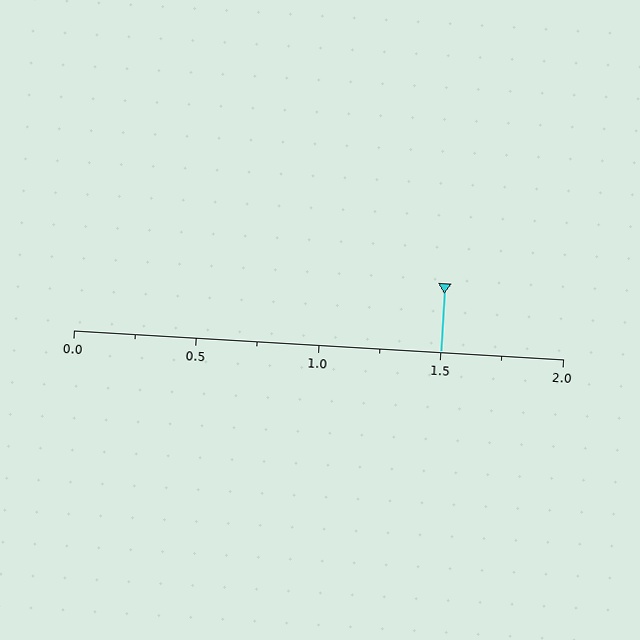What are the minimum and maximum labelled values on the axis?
The axis runs from 0.0 to 2.0.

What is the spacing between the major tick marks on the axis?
The major ticks are spaced 0.5 apart.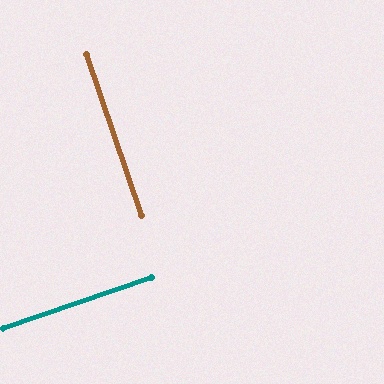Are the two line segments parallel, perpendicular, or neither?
Perpendicular — they meet at approximately 90°.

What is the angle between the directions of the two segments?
Approximately 90 degrees.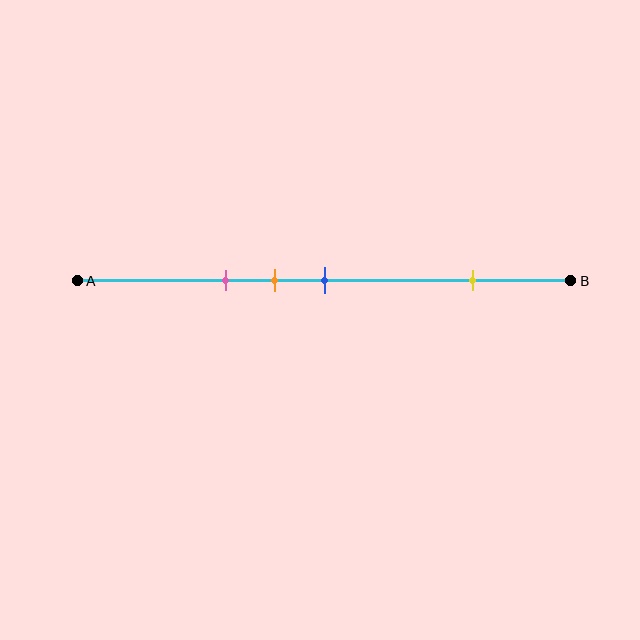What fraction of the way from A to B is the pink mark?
The pink mark is approximately 30% (0.3) of the way from A to B.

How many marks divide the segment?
There are 4 marks dividing the segment.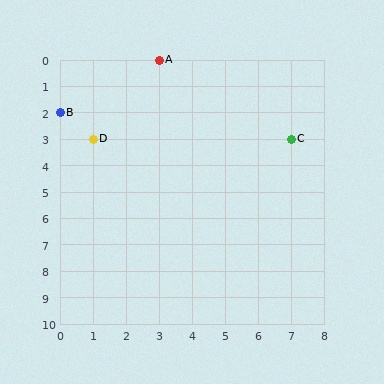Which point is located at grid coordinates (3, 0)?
Point A is at (3, 0).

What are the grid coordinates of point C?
Point C is at grid coordinates (7, 3).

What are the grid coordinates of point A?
Point A is at grid coordinates (3, 0).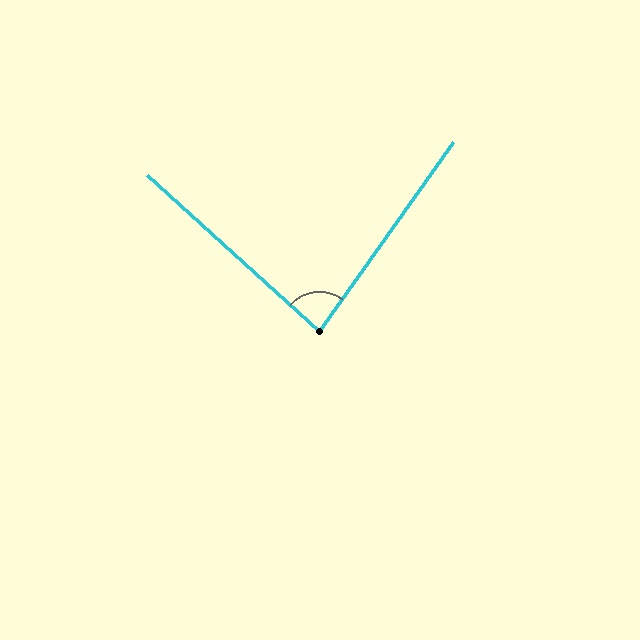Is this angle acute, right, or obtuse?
It is acute.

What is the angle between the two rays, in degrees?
Approximately 83 degrees.